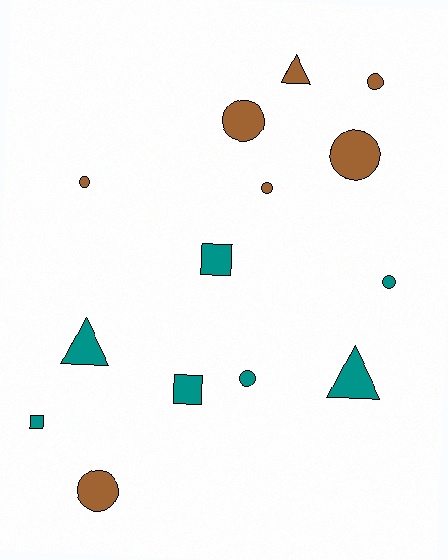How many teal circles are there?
There are 2 teal circles.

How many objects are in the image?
There are 14 objects.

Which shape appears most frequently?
Circle, with 8 objects.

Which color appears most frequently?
Teal, with 7 objects.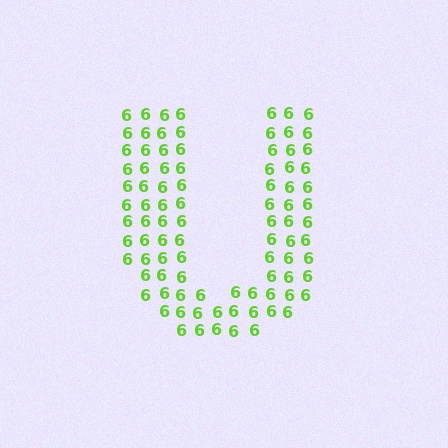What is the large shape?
The large shape is the letter U.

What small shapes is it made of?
It is made of small digit 6's.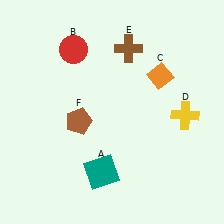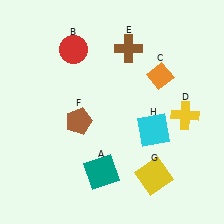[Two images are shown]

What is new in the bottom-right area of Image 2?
A yellow square (G) was added in the bottom-right area of Image 2.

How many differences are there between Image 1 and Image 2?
There are 2 differences between the two images.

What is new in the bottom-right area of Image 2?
A cyan square (H) was added in the bottom-right area of Image 2.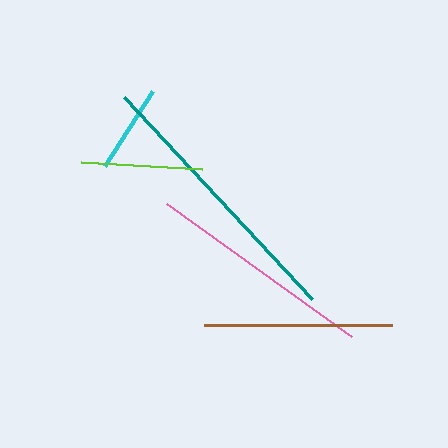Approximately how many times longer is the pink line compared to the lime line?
The pink line is approximately 1.9 times the length of the lime line.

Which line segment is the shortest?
The cyan line is the shortest at approximately 89 pixels.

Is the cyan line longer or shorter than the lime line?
The lime line is longer than the cyan line.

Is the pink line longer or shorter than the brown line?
The pink line is longer than the brown line.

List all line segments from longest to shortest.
From longest to shortest: teal, pink, brown, lime, cyan.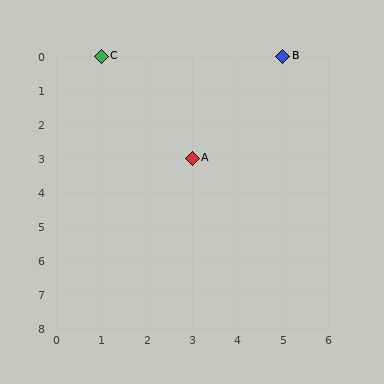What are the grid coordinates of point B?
Point B is at grid coordinates (5, 0).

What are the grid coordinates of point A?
Point A is at grid coordinates (3, 3).